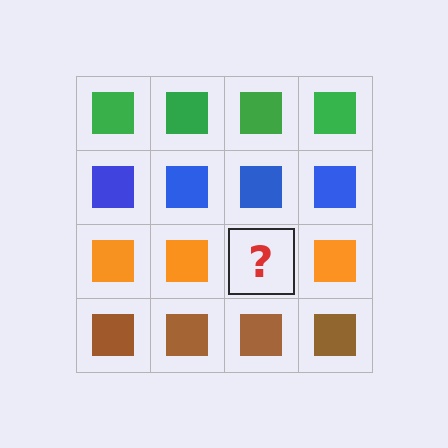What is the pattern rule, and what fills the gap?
The rule is that each row has a consistent color. The gap should be filled with an orange square.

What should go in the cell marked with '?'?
The missing cell should contain an orange square.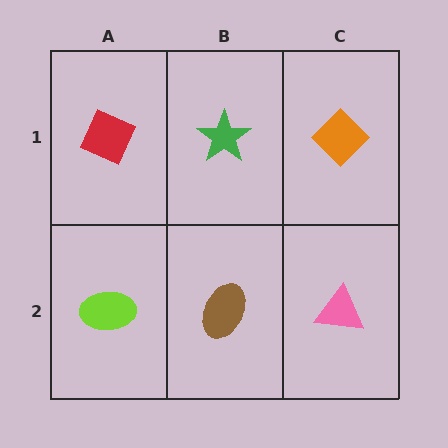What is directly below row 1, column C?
A pink triangle.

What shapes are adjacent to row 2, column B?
A green star (row 1, column B), a lime ellipse (row 2, column A), a pink triangle (row 2, column C).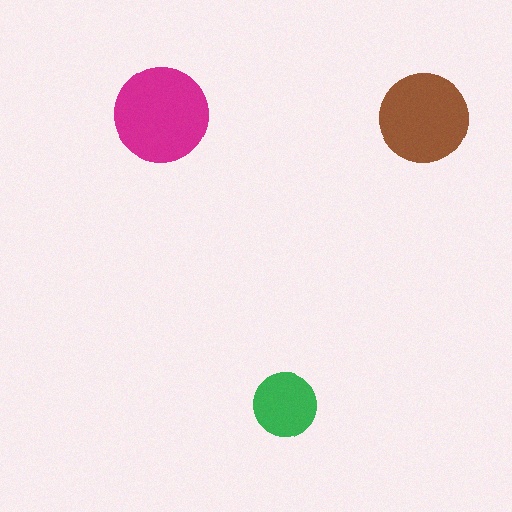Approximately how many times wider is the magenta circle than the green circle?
About 1.5 times wider.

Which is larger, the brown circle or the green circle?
The brown one.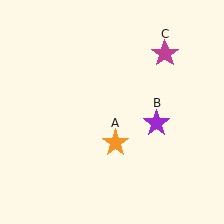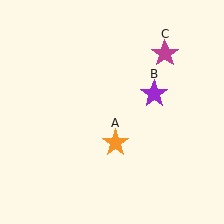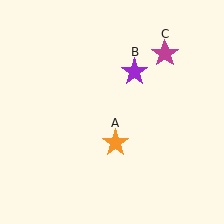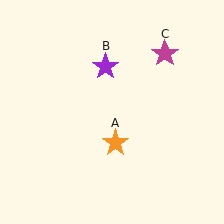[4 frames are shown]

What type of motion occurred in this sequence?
The purple star (object B) rotated counterclockwise around the center of the scene.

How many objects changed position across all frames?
1 object changed position: purple star (object B).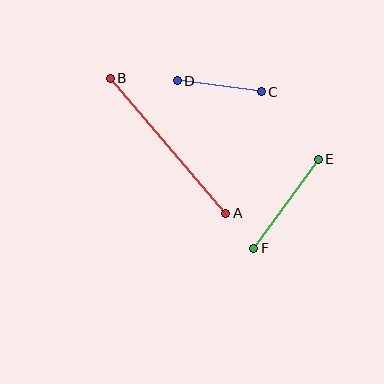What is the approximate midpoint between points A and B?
The midpoint is at approximately (168, 146) pixels.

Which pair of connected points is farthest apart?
Points A and B are farthest apart.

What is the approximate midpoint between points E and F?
The midpoint is at approximately (286, 204) pixels.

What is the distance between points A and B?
The distance is approximately 178 pixels.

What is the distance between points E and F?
The distance is approximately 110 pixels.